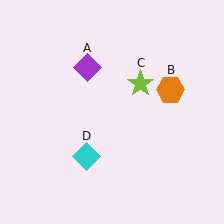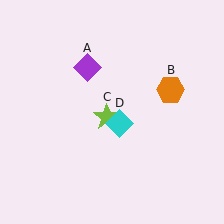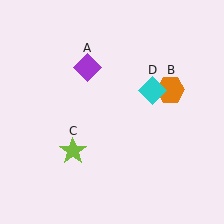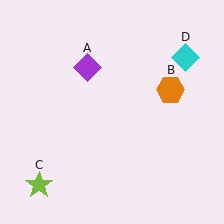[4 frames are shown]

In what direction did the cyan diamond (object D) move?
The cyan diamond (object D) moved up and to the right.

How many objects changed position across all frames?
2 objects changed position: lime star (object C), cyan diamond (object D).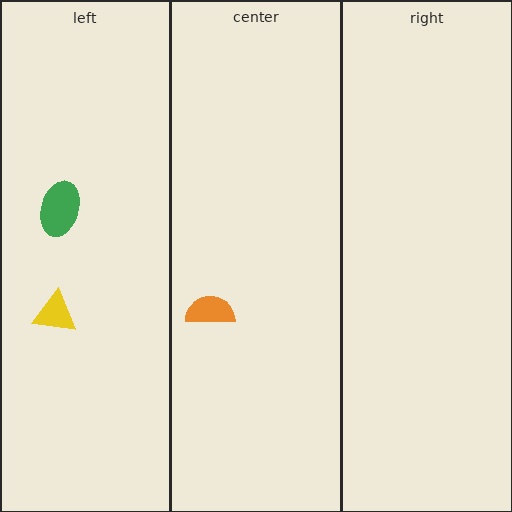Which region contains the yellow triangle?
The left region.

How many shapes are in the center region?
1.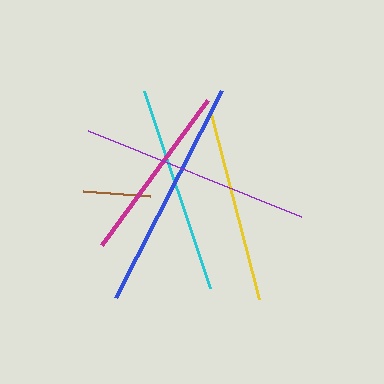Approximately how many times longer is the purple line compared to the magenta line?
The purple line is approximately 1.3 times the length of the magenta line.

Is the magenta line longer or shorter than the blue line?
The blue line is longer than the magenta line.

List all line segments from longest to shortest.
From longest to shortest: blue, purple, cyan, yellow, magenta, brown.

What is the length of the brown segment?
The brown segment is approximately 68 pixels long.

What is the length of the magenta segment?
The magenta segment is approximately 180 pixels long.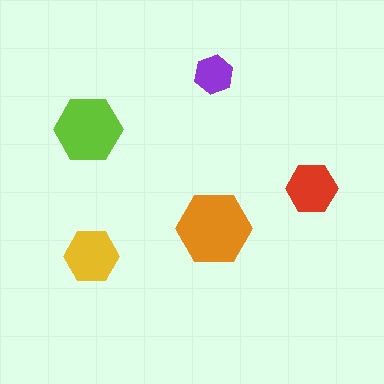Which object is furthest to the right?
The red hexagon is rightmost.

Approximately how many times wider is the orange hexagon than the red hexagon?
About 1.5 times wider.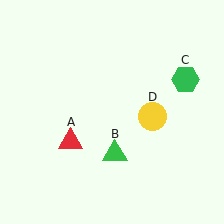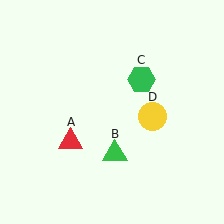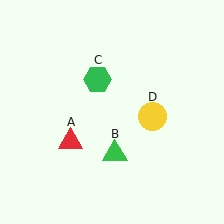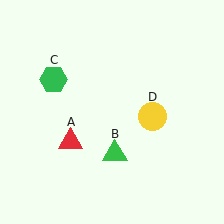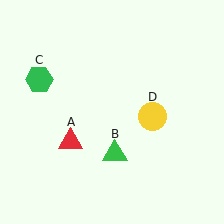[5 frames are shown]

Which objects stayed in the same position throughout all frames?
Red triangle (object A) and green triangle (object B) and yellow circle (object D) remained stationary.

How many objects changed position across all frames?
1 object changed position: green hexagon (object C).